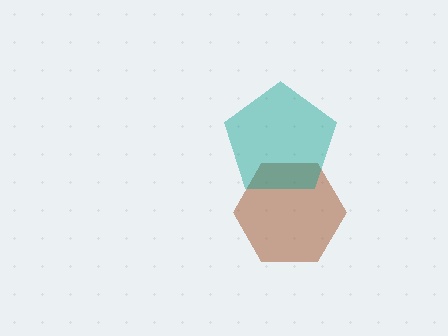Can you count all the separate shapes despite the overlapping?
Yes, there are 2 separate shapes.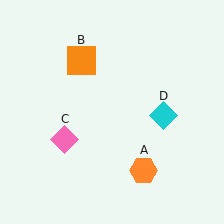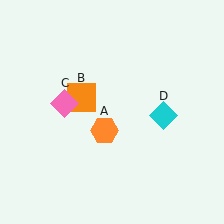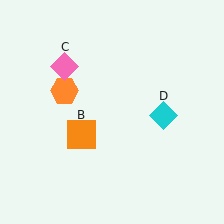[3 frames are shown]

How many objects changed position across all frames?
3 objects changed position: orange hexagon (object A), orange square (object B), pink diamond (object C).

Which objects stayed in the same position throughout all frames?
Cyan diamond (object D) remained stationary.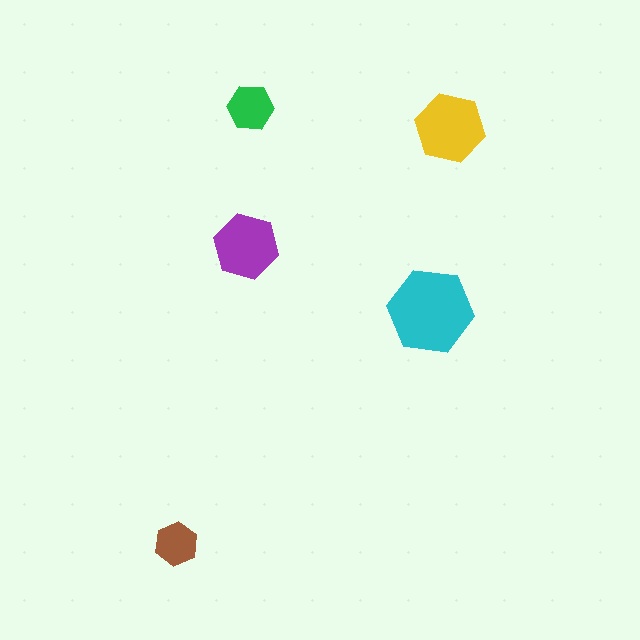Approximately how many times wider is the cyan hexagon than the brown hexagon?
About 2 times wider.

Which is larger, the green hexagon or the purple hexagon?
The purple one.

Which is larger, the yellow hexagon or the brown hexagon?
The yellow one.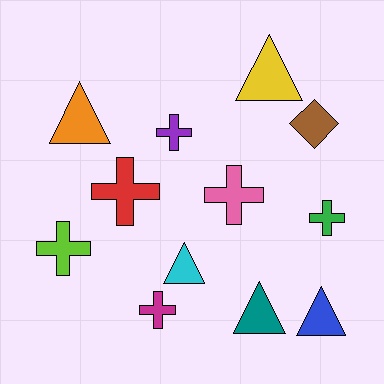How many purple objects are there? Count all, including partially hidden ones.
There is 1 purple object.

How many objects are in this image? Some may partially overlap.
There are 12 objects.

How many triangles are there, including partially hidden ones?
There are 5 triangles.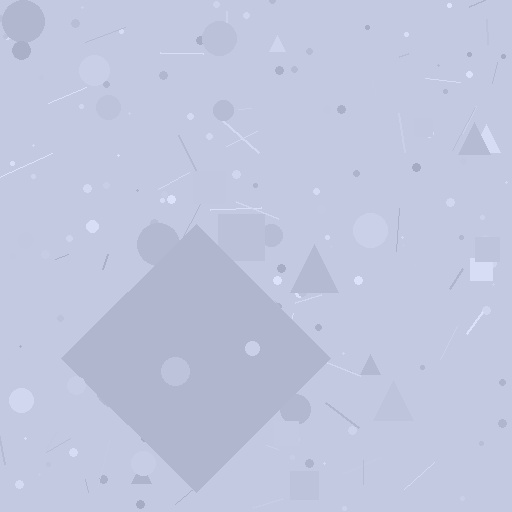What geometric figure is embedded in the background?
A diamond is embedded in the background.